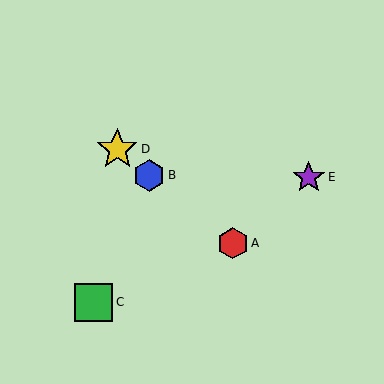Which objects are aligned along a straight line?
Objects A, B, D are aligned along a straight line.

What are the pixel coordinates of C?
Object C is at (94, 302).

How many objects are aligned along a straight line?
3 objects (A, B, D) are aligned along a straight line.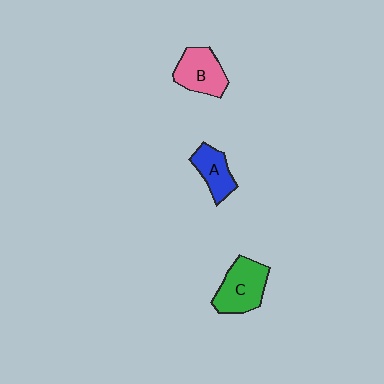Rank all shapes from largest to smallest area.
From largest to smallest: C (green), B (pink), A (blue).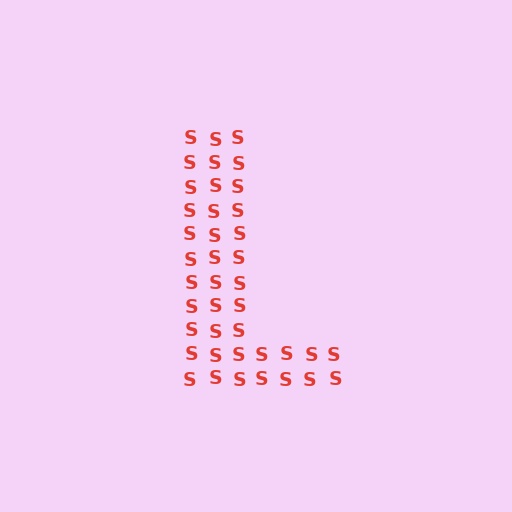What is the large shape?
The large shape is the letter L.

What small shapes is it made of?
It is made of small letter S's.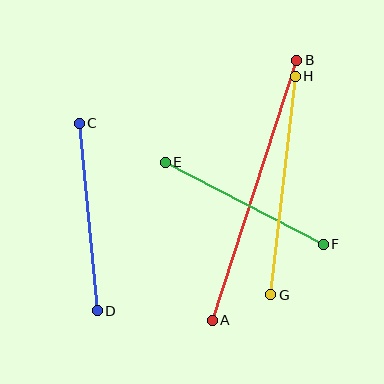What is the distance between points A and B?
The distance is approximately 274 pixels.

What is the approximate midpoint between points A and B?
The midpoint is at approximately (254, 190) pixels.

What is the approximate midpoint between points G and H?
The midpoint is at approximately (283, 185) pixels.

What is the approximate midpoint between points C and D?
The midpoint is at approximately (88, 217) pixels.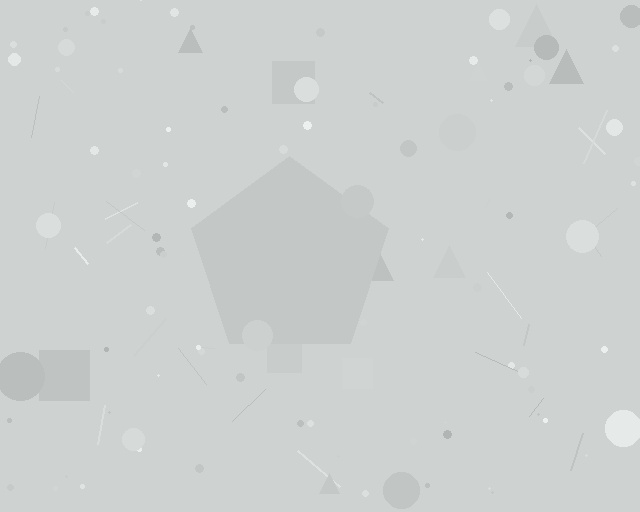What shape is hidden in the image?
A pentagon is hidden in the image.